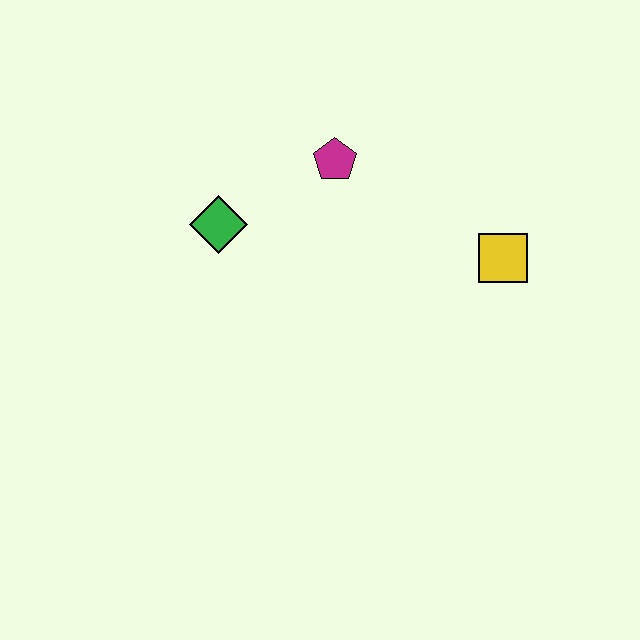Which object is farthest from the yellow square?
The green diamond is farthest from the yellow square.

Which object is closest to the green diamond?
The magenta pentagon is closest to the green diamond.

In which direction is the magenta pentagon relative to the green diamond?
The magenta pentagon is to the right of the green diamond.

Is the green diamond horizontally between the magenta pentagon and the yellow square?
No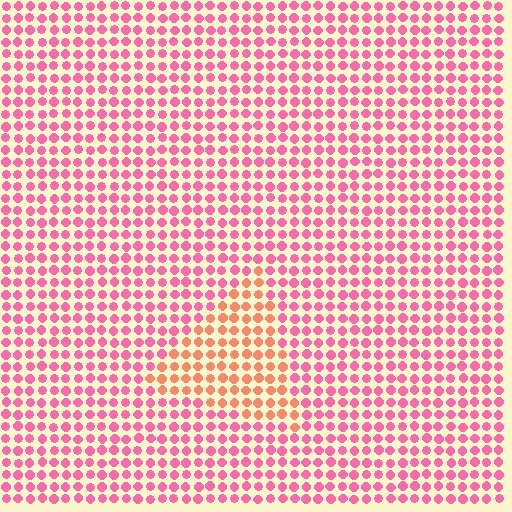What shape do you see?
I see a triangle.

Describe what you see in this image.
The image is filled with small pink elements in a uniform arrangement. A triangle-shaped region is visible where the elements are tinted to a slightly different hue, forming a subtle color boundary.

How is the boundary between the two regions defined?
The boundary is defined purely by a slight shift in hue (about 40 degrees). Spacing, size, and orientation are identical on both sides.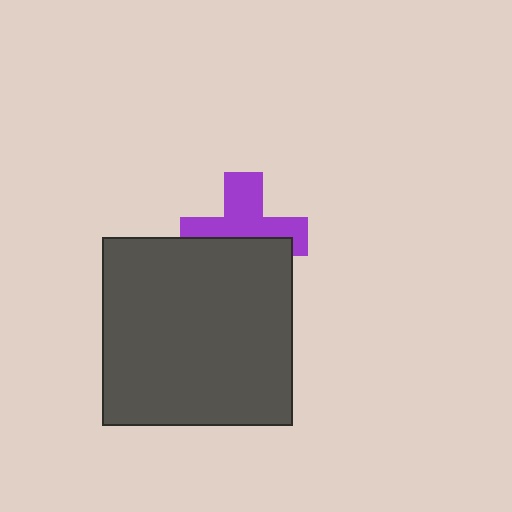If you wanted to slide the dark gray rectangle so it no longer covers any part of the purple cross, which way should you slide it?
Slide it down — that is the most direct way to separate the two shapes.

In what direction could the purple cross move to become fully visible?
The purple cross could move up. That would shift it out from behind the dark gray rectangle entirely.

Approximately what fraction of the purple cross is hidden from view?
Roughly 45% of the purple cross is hidden behind the dark gray rectangle.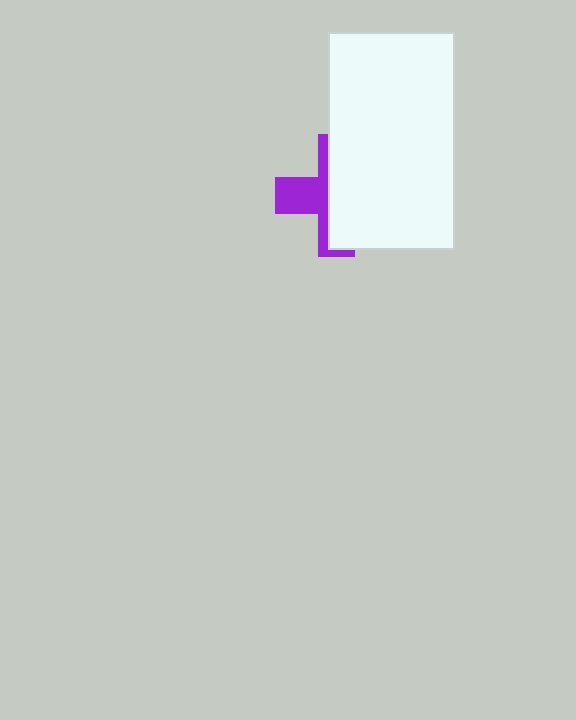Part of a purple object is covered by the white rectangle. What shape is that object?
It is a cross.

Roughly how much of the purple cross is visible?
A small part of it is visible (roughly 38%).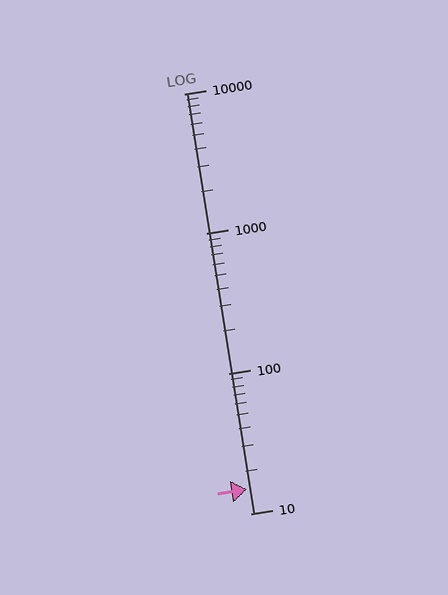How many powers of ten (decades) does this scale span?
The scale spans 3 decades, from 10 to 10000.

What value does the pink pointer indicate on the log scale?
The pointer indicates approximately 15.